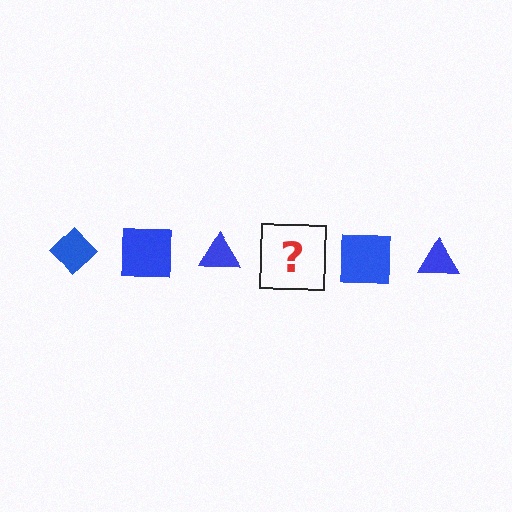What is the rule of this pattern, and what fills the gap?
The rule is that the pattern cycles through diamond, square, triangle shapes in blue. The gap should be filled with a blue diamond.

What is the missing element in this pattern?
The missing element is a blue diamond.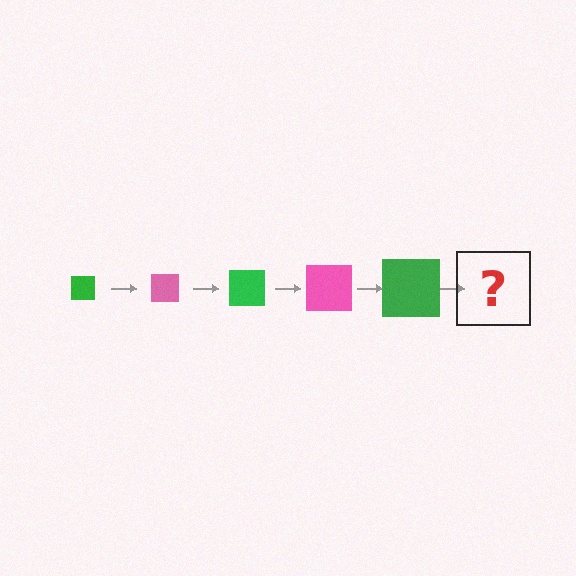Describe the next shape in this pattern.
It should be a pink square, larger than the previous one.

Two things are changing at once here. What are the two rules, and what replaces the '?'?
The two rules are that the square grows larger each step and the color cycles through green and pink. The '?' should be a pink square, larger than the previous one.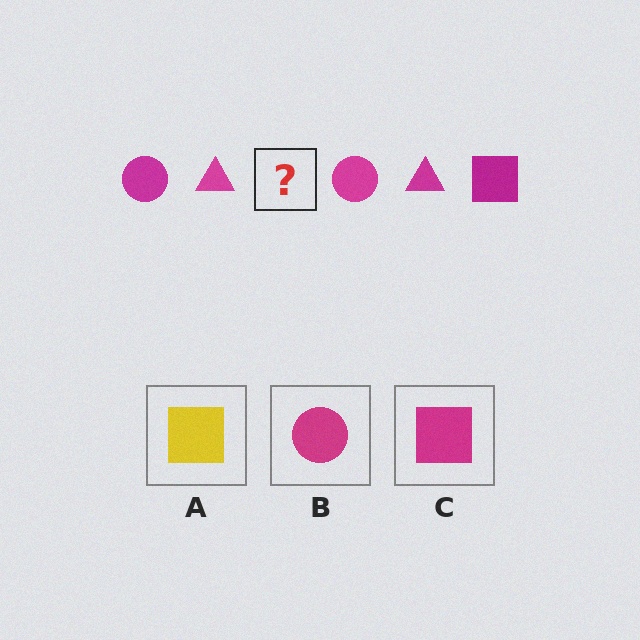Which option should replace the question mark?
Option C.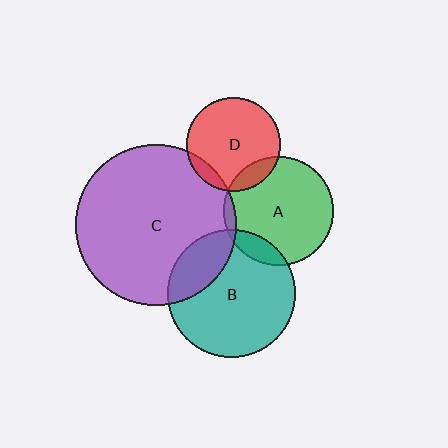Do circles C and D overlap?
Yes.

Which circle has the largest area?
Circle C (purple).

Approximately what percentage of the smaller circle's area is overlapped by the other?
Approximately 10%.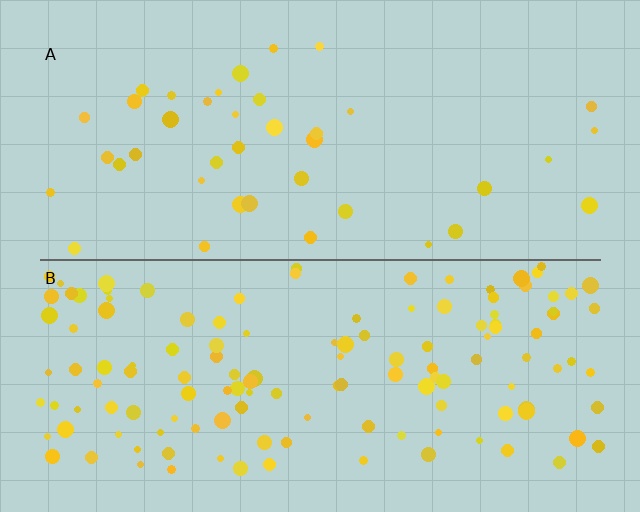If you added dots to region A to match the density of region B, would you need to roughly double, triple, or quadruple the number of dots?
Approximately triple.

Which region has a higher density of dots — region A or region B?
B (the bottom).